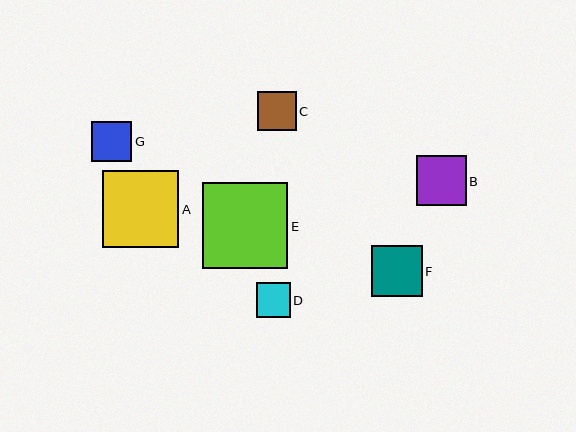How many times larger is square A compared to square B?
Square A is approximately 1.5 times the size of square B.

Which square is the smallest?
Square D is the smallest with a size of approximately 34 pixels.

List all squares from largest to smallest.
From largest to smallest: E, A, F, B, G, C, D.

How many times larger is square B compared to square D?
Square B is approximately 1.4 times the size of square D.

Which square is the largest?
Square E is the largest with a size of approximately 85 pixels.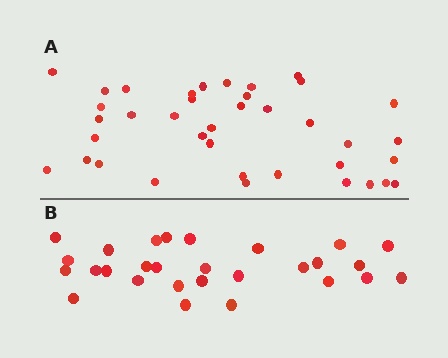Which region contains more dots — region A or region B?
Region A (the top region) has more dots.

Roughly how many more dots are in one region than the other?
Region A has roughly 10 or so more dots than region B.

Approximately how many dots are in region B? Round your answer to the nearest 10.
About 30 dots. (The exact count is 28, which rounds to 30.)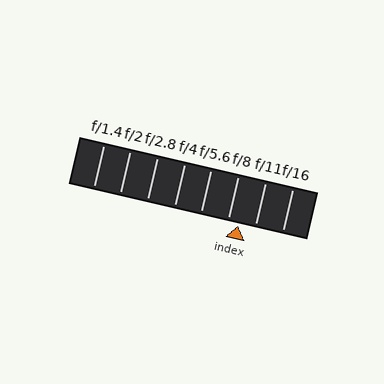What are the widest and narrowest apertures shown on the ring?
The widest aperture shown is f/1.4 and the narrowest is f/16.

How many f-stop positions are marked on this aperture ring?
There are 8 f-stop positions marked.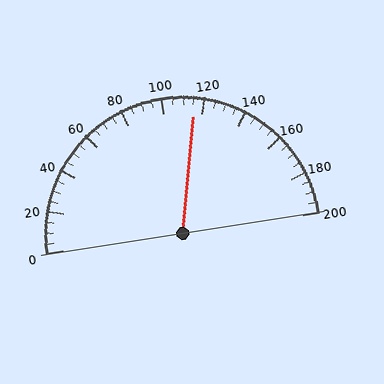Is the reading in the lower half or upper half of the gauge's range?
The reading is in the upper half of the range (0 to 200).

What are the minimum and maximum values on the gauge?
The gauge ranges from 0 to 200.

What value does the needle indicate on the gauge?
The needle indicates approximately 115.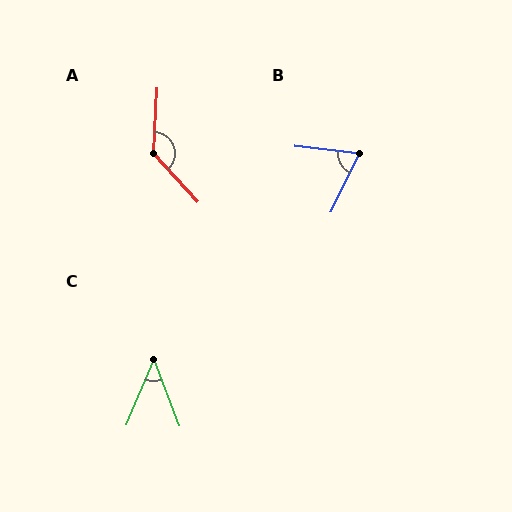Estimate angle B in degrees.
Approximately 70 degrees.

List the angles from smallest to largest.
C (44°), B (70°), A (134°).